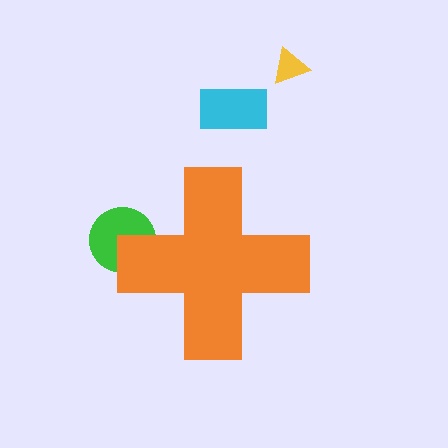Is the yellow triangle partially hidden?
No, the yellow triangle is fully visible.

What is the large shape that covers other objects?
An orange cross.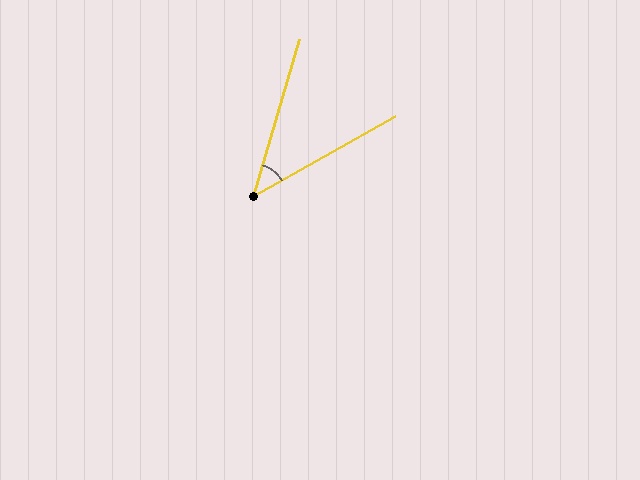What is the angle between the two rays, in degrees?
Approximately 44 degrees.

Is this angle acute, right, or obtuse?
It is acute.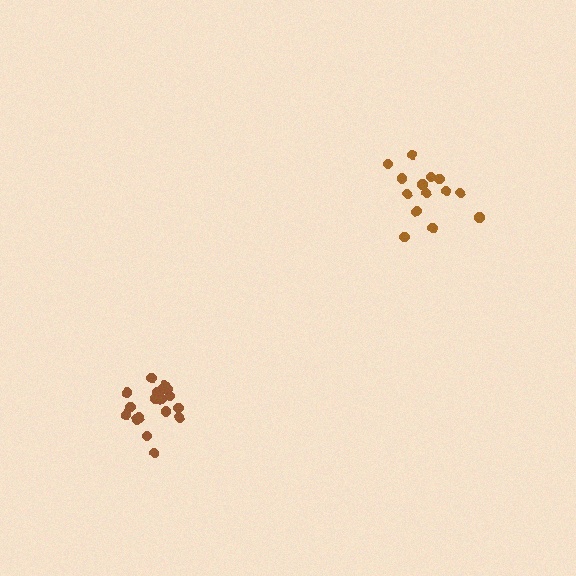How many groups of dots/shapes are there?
There are 2 groups.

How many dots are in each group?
Group 1: 14 dots, Group 2: 18 dots (32 total).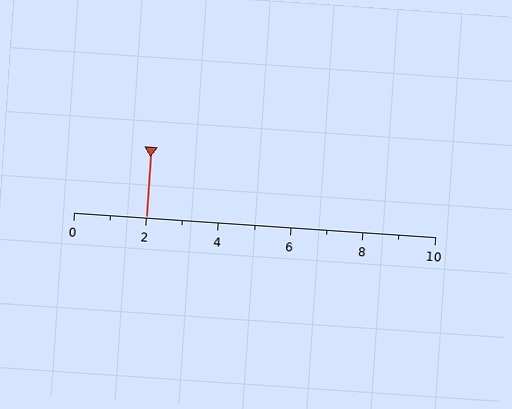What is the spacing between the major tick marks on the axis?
The major ticks are spaced 2 apart.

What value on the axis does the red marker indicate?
The marker indicates approximately 2.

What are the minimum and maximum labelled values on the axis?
The axis runs from 0 to 10.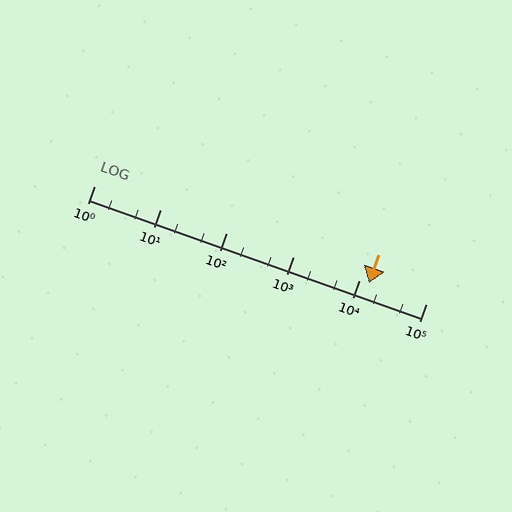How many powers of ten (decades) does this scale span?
The scale spans 5 decades, from 1 to 100000.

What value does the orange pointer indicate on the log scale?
The pointer indicates approximately 14000.